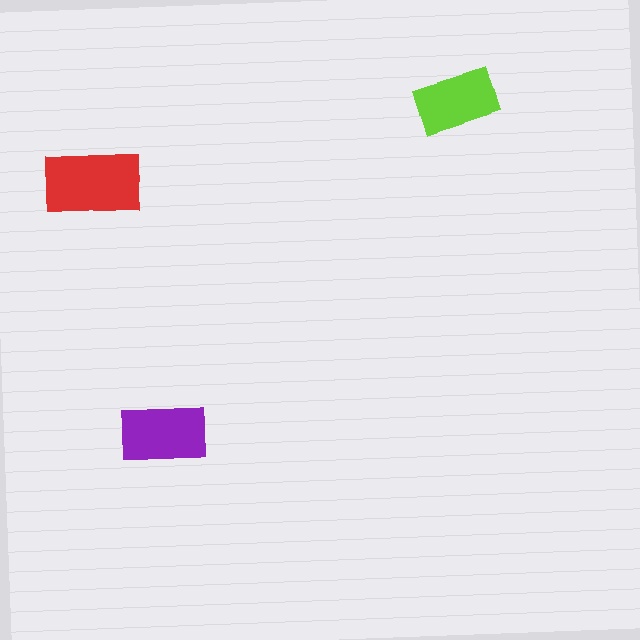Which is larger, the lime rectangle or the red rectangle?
The red one.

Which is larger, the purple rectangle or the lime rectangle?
The purple one.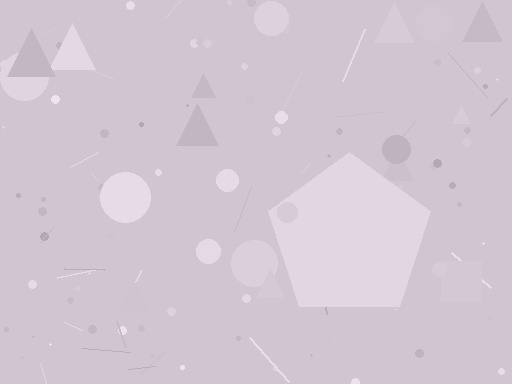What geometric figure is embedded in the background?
A pentagon is embedded in the background.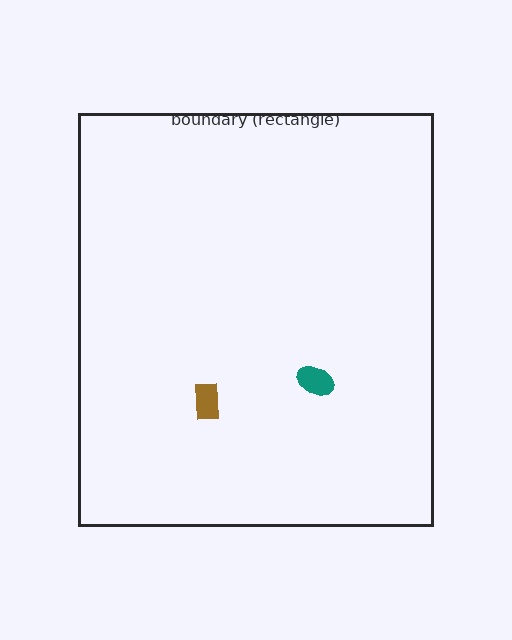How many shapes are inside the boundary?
2 inside, 0 outside.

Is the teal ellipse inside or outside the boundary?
Inside.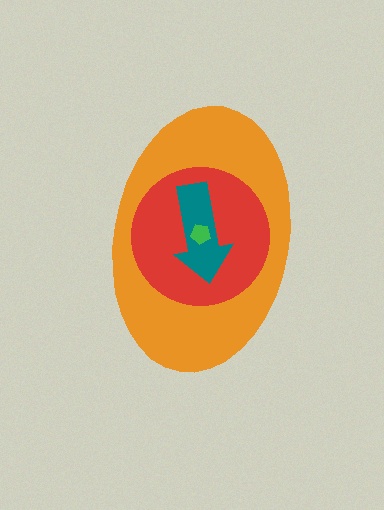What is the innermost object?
The green pentagon.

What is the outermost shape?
The orange ellipse.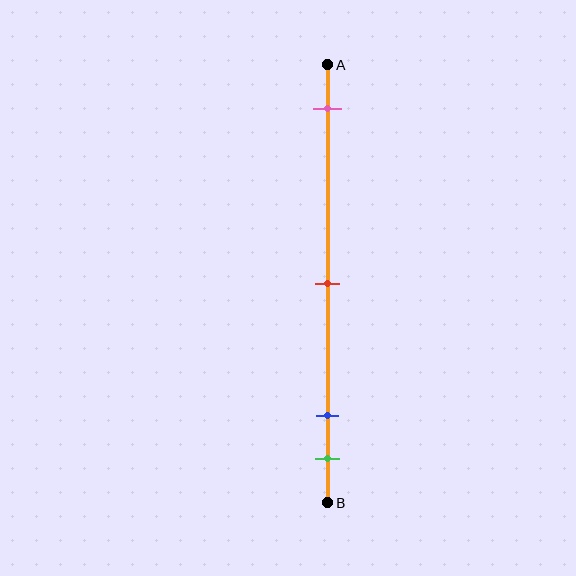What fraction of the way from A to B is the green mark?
The green mark is approximately 90% (0.9) of the way from A to B.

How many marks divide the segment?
There are 4 marks dividing the segment.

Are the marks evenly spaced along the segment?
No, the marks are not evenly spaced.